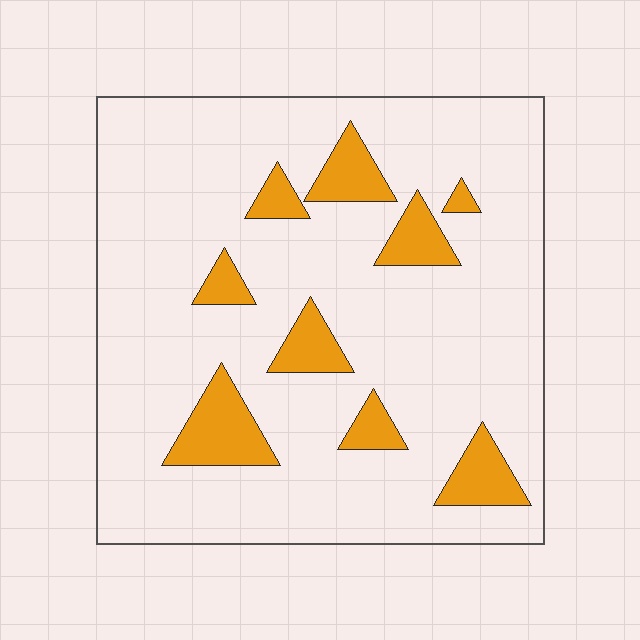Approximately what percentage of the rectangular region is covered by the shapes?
Approximately 15%.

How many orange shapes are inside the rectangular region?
9.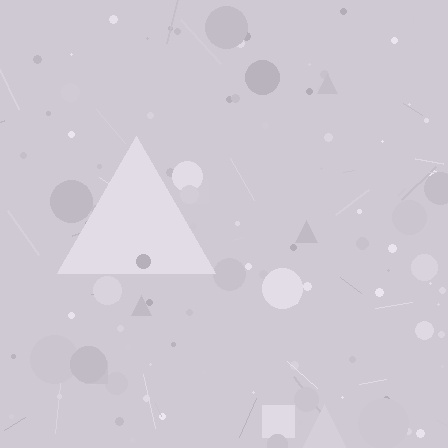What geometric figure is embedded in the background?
A triangle is embedded in the background.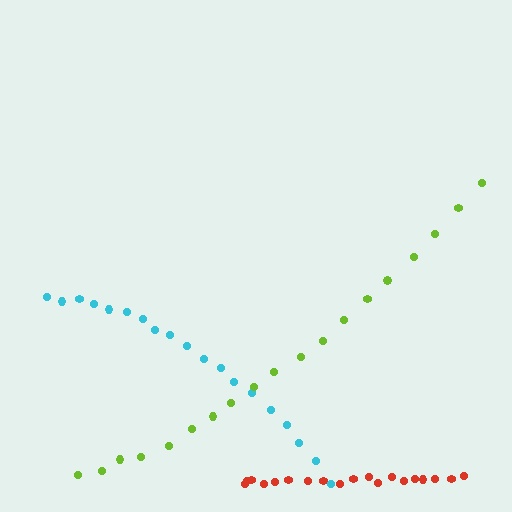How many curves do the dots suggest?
There are 3 distinct paths.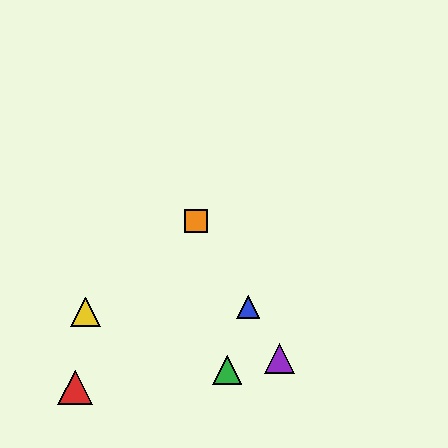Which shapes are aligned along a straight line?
The blue triangle, the purple triangle, the orange square are aligned along a straight line.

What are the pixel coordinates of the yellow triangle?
The yellow triangle is at (86, 312).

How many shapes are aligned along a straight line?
3 shapes (the blue triangle, the purple triangle, the orange square) are aligned along a straight line.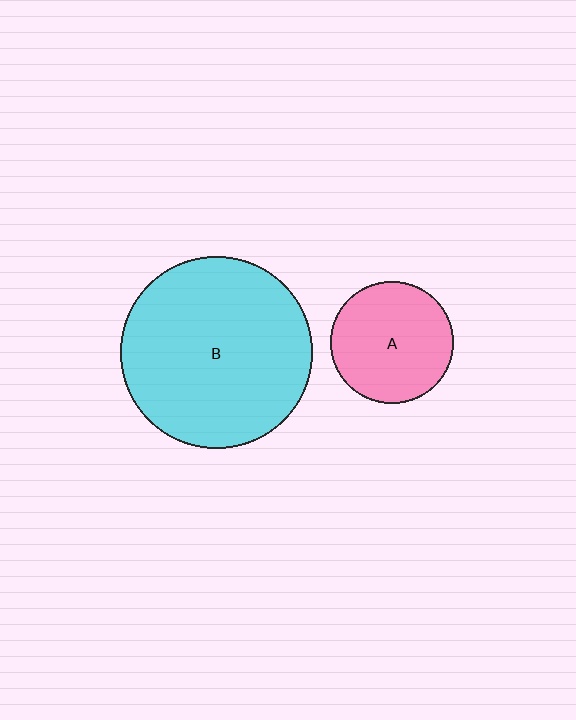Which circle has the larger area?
Circle B (cyan).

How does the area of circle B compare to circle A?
Approximately 2.5 times.